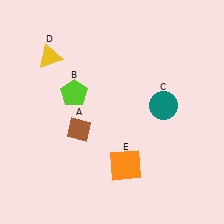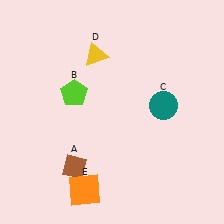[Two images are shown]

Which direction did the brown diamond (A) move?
The brown diamond (A) moved down.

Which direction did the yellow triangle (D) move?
The yellow triangle (D) moved right.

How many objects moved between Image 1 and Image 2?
3 objects moved between the two images.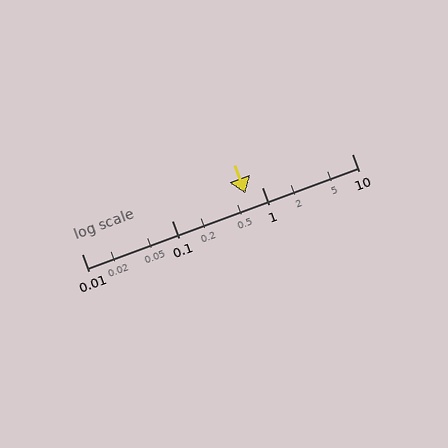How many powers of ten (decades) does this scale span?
The scale spans 3 decades, from 0.01 to 10.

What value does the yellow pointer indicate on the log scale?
The pointer indicates approximately 0.65.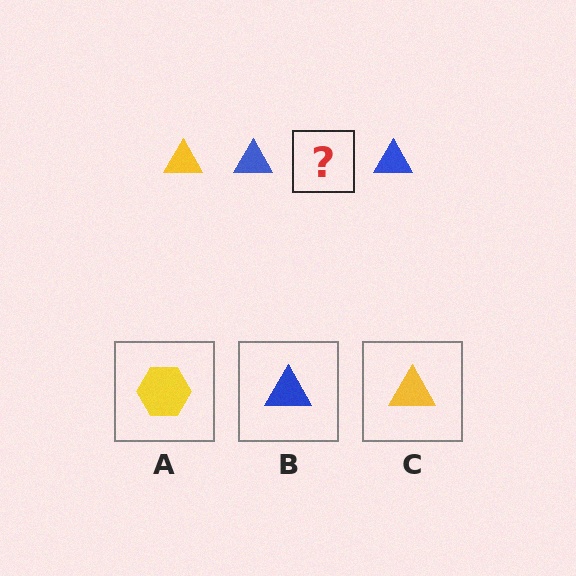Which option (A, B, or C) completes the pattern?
C.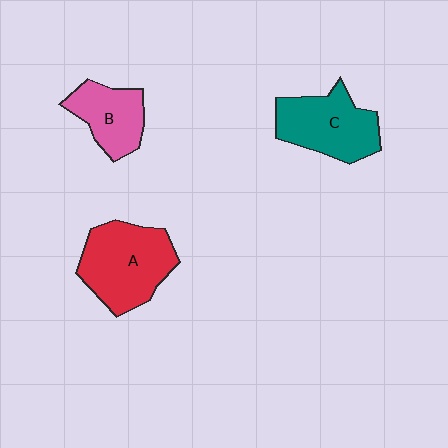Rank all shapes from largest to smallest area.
From largest to smallest: A (red), C (teal), B (pink).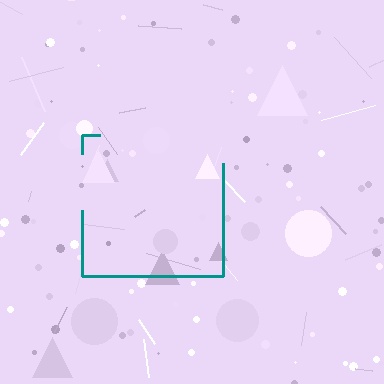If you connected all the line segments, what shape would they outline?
They would outline a square.